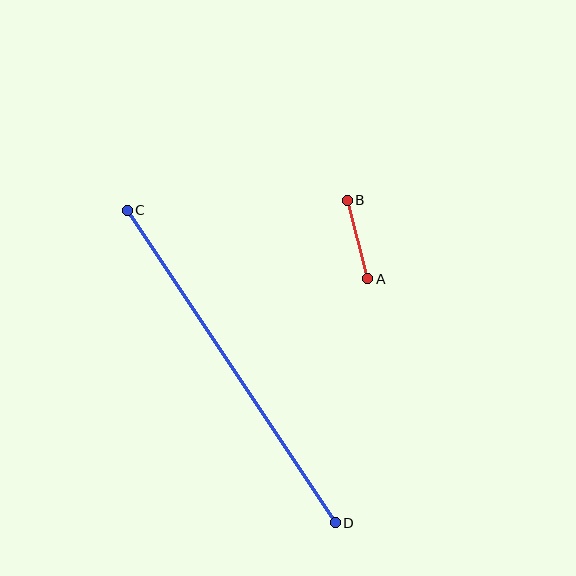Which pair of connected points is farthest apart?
Points C and D are farthest apart.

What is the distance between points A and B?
The distance is approximately 81 pixels.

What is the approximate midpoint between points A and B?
The midpoint is at approximately (357, 239) pixels.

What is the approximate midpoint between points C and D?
The midpoint is at approximately (231, 366) pixels.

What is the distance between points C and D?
The distance is approximately 376 pixels.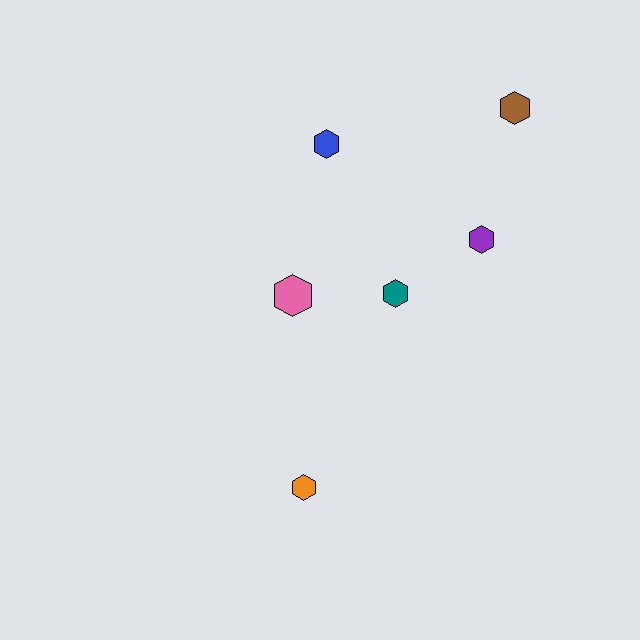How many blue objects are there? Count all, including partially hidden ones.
There is 1 blue object.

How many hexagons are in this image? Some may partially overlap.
There are 6 hexagons.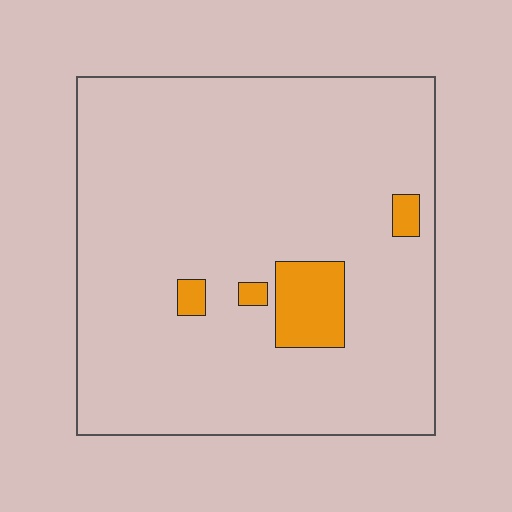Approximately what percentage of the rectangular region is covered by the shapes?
Approximately 5%.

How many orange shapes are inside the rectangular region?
4.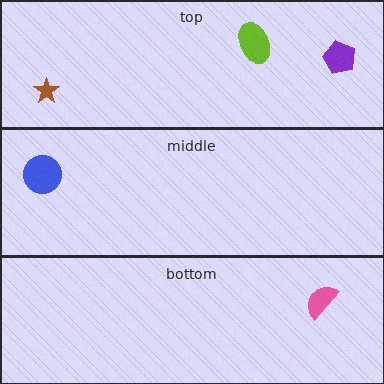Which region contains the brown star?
The top region.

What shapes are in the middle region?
The blue circle.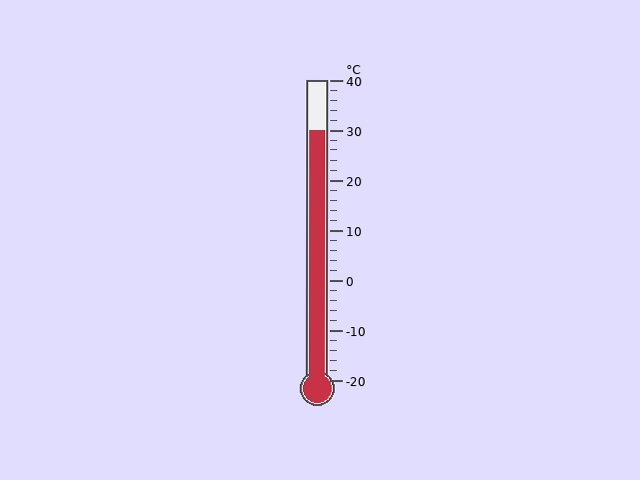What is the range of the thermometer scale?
The thermometer scale ranges from -20°C to 40°C.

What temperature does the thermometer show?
The thermometer shows approximately 30°C.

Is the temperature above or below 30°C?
The temperature is at 30°C.